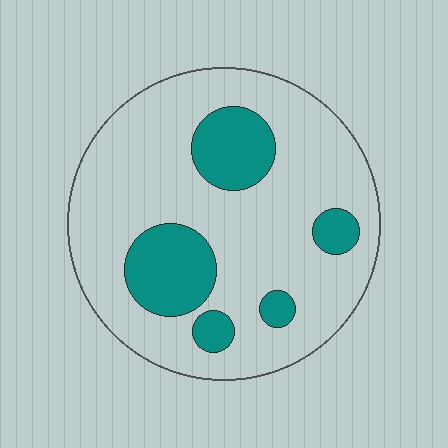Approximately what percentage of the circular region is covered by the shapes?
Approximately 20%.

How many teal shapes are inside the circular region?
5.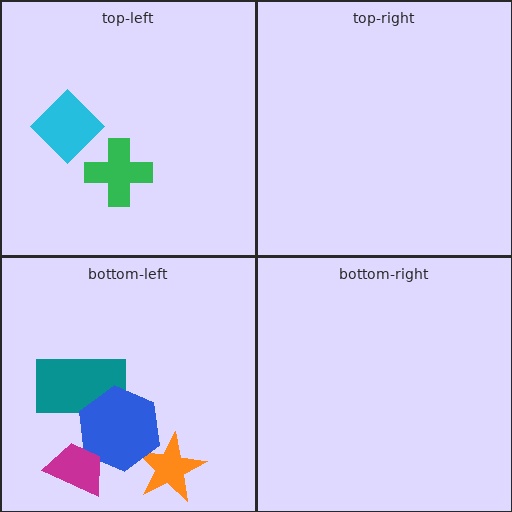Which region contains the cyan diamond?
The top-left region.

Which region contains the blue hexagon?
The bottom-left region.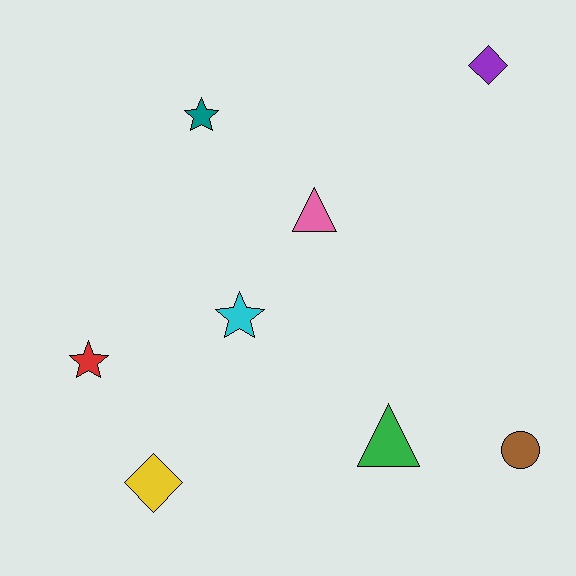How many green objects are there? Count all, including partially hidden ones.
There is 1 green object.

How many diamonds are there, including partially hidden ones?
There are 2 diamonds.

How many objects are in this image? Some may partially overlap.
There are 8 objects.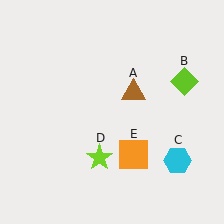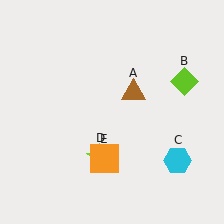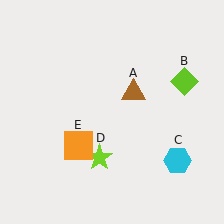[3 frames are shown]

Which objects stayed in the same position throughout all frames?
Brown triangle (object A) and lime diamond (object B) and cyan hexagon (object C) and lime star (object D) remained stationary.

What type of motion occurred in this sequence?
The orange square (object E) rotated clockwise around the center of the scene.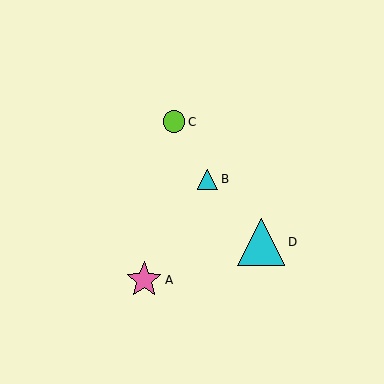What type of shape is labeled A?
Shape A is a pink star.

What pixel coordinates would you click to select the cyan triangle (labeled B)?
Click at (208, 179) to select the cyan triangle B.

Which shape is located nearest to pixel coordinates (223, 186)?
The cyan triangle (labeled B) at (208, 179) is nearest to that location.